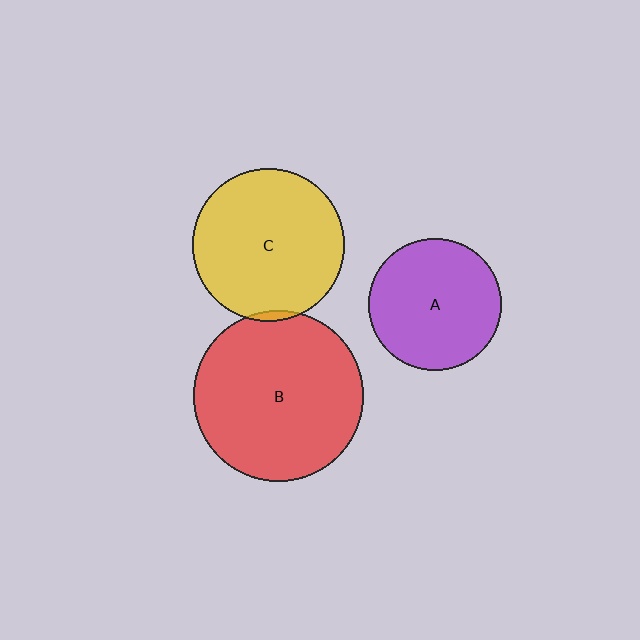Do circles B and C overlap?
Yes.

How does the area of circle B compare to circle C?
Approximately 1.3 times.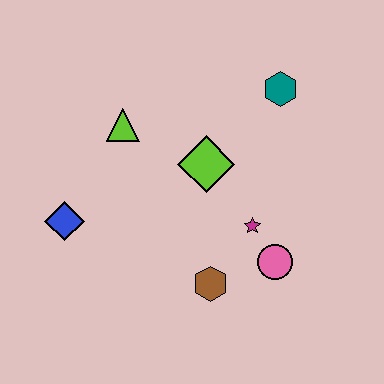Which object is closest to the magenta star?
The pink circle is closest to the magenta star.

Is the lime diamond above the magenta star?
Yes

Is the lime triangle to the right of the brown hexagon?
No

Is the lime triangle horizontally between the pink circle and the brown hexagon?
No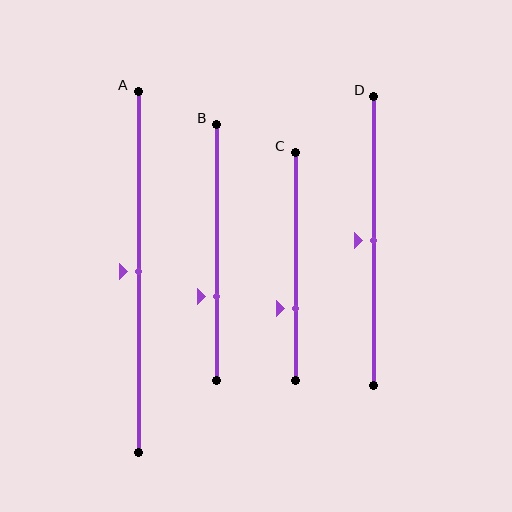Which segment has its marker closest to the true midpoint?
Segment A has its marker closest to the true midpoint.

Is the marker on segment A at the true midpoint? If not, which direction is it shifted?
Yes, the marker on segment A is at the true midpoint.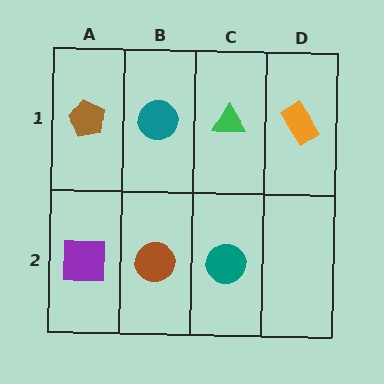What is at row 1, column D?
An orange rectangle.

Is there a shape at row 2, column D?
No, that cell is empty.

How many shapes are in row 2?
3 shapes.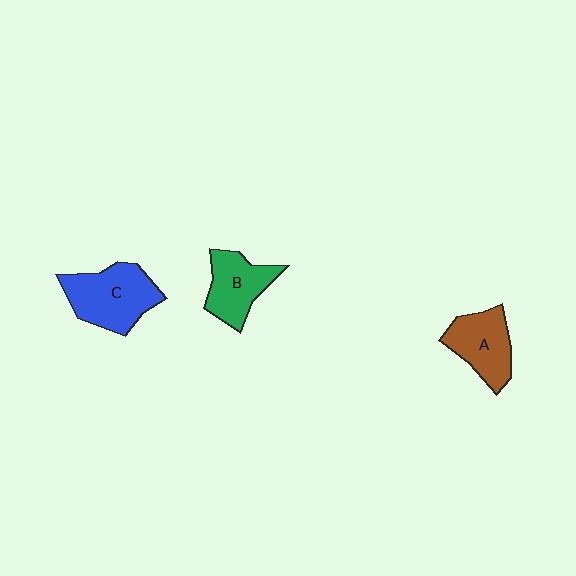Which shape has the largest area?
Shape C (blue).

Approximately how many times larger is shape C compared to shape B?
Approximately 1.3 times.